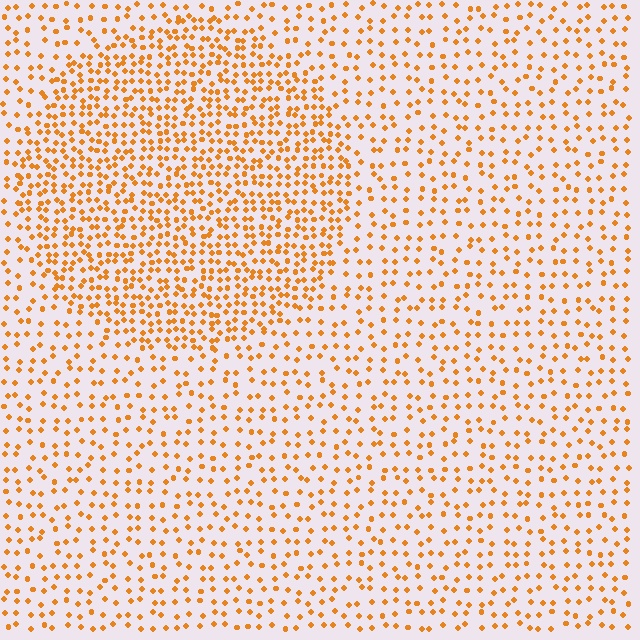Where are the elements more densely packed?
The elements are more densely packed inside the circle boundary.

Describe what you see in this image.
The image contains small orange elements arranged at two different densities. A circle-shaped region is visible where the elements are more densely packed than the surrounding area.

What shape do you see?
I see a circle.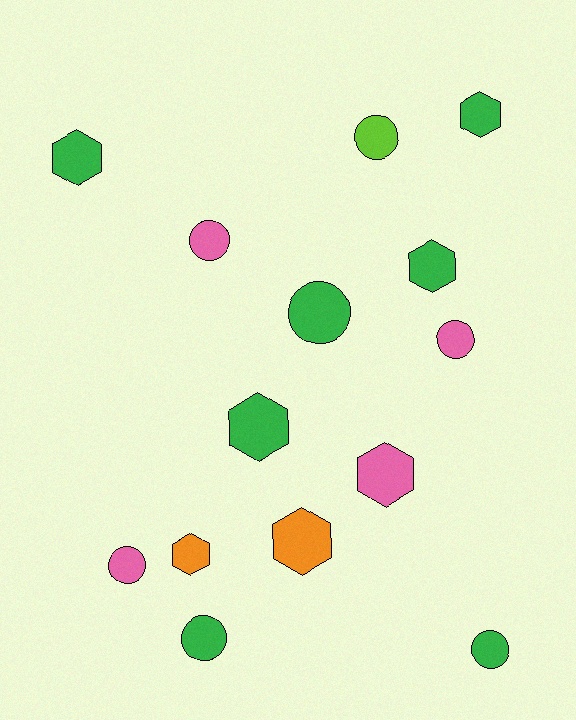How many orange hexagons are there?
There are 2 orange hexagons.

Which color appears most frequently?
Green, with 7 objects.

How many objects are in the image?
There are 14 objects.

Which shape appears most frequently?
Hexagon, with 7 objects.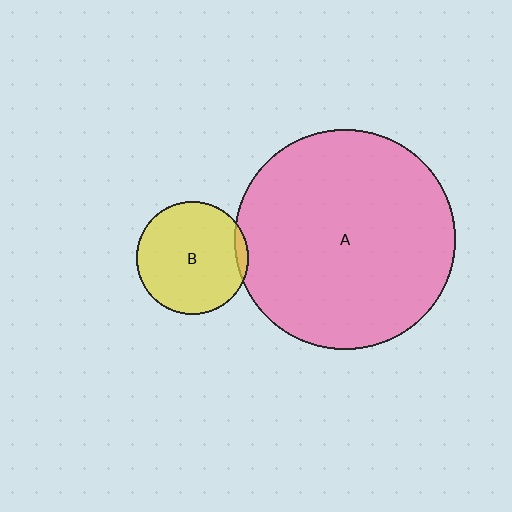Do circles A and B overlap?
Yes.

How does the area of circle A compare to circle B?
Approximately 3.9 times.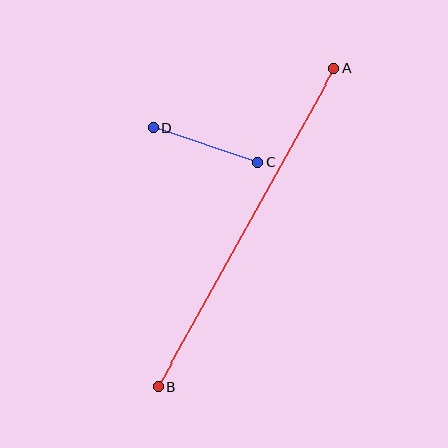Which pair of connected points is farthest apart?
Points A and B are farthest apart.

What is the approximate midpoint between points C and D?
The midpoint is at approximately (205, 145) pixels.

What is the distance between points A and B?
The distance is approximately 365 pixels.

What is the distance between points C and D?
The distance is approximately 110 pixels.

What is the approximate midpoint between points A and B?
The midpoint is at approximately (246, 227) pixels.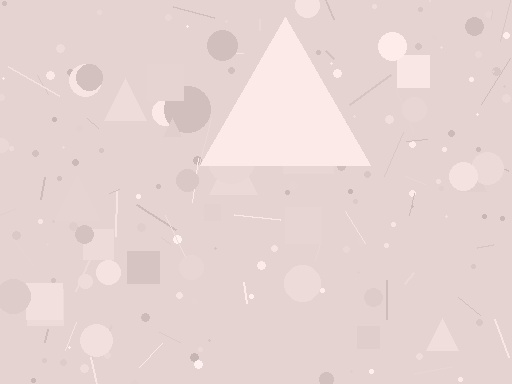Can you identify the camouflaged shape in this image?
The camouflaged shape is a triangle.